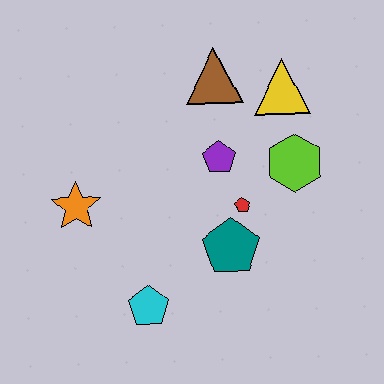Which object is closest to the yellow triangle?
The brown triangle is closest to the yellow triangle.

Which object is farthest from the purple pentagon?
The cyan pentagon is farthest from the purple pentagon.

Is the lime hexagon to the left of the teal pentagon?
No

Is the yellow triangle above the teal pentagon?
Yes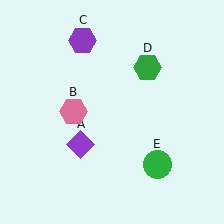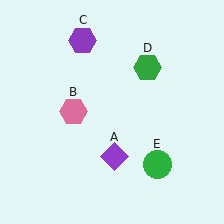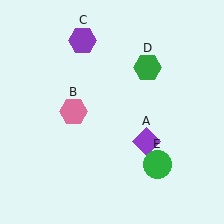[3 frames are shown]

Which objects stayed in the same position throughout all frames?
Pink hexagon (object B) and purple hexagon (object C) and green hexagon (object D) and green circle (object E) remained stationary.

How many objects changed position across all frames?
1 object changed position: purple diamond (object A).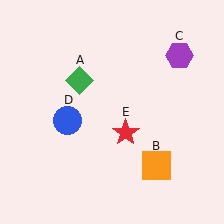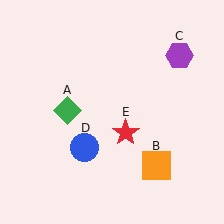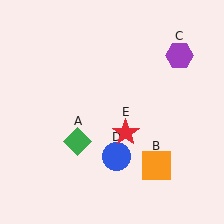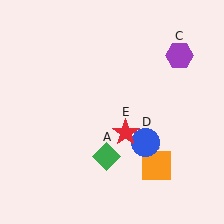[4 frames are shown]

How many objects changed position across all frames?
2 objects changed position: green diamond (object A), blue circle (object D).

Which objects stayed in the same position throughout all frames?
Orange square (object B) and purple hexagon (object C) and red star (object E) remained stationary.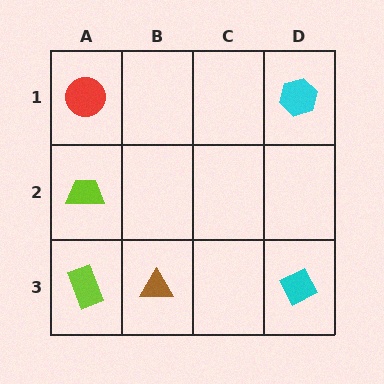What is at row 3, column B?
A brown triangle.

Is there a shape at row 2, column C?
No, that cell is empty.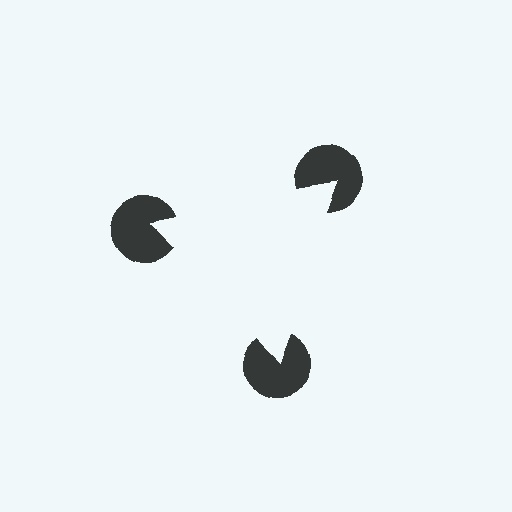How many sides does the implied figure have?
3 sides.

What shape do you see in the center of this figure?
An illusory triangle — its edges are inferred from the aligned wedge cuts in the pac-man discs, not physically drawn.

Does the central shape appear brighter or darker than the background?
It typically appears slightly brighter than the background, even though no actual brightness change is drawn.